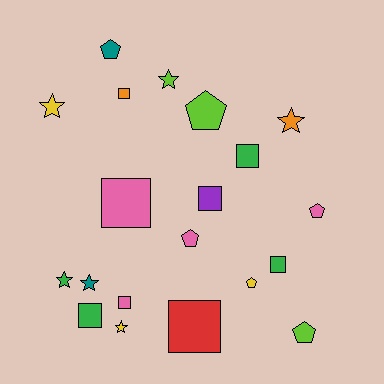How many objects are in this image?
There are 20 objects.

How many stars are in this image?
There are 6 stars.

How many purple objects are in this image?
There is 1 purple object.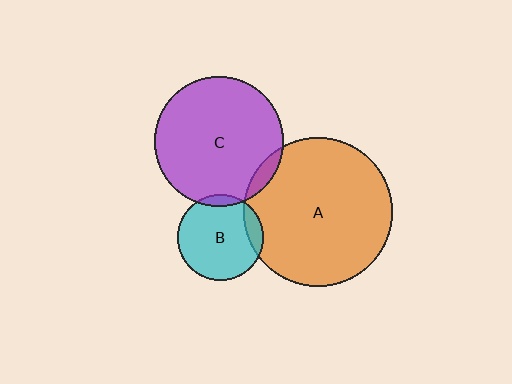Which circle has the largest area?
Circle A (orange).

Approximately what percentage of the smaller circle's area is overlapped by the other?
Approximately 5%.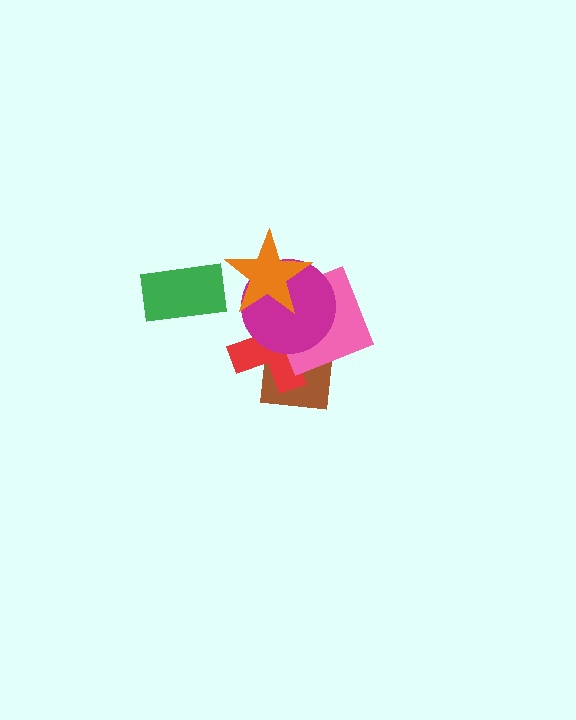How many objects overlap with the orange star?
3 objects overlap with the orange star.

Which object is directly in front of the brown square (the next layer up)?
The red cross is directly in front of the brown square.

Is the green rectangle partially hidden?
No, no other shape covers it.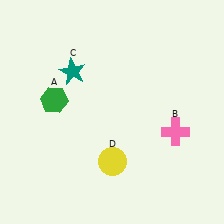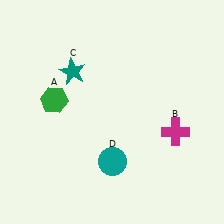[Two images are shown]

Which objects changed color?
B changed from pink to magenta. D changed from yellow to teal.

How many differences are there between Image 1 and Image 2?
There are 2 differences between the two images.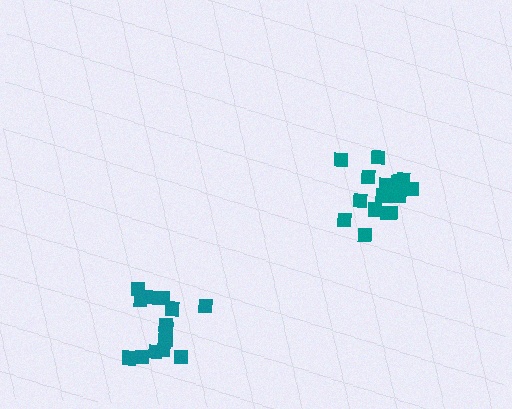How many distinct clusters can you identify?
There are 2 distinct clusters.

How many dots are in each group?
Group 1: 18 dots, Group 2: 14 dots (32 total).